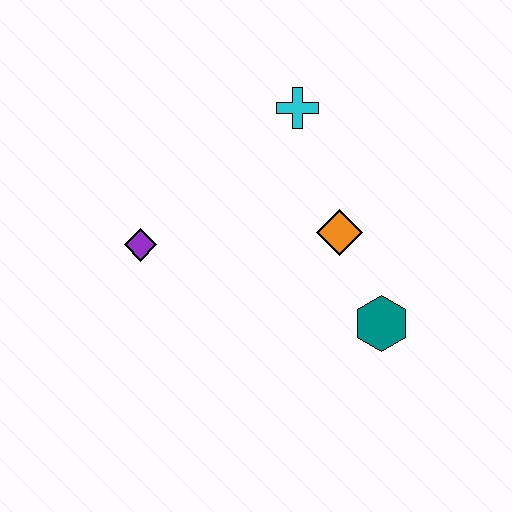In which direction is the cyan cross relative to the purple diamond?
The cyan cross is to the right of the purple diamond.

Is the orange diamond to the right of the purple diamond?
Yes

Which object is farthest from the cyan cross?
The teal hexagon is farthest from the cyan cross.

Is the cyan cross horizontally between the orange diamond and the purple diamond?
Yes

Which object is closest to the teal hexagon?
The orange diamond is closest to the teal hexagon.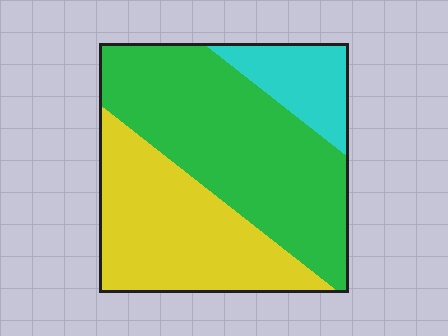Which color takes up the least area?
Cyan, at roughly 15%.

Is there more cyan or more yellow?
Yellow.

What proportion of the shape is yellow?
Yellow takes up about three eighths (3/8) of the shape.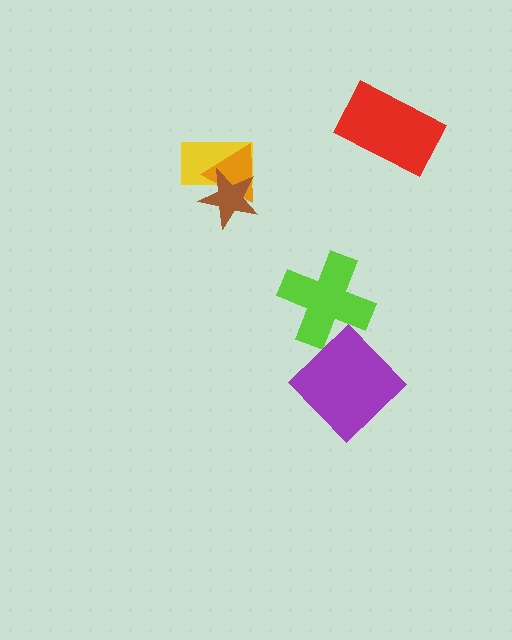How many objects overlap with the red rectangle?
0 objects overlap with the red rectangle.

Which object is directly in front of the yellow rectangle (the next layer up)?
The orange triangle is directly in front of the yellow rectangle.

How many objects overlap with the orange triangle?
2 objects overlap with the orange triangle.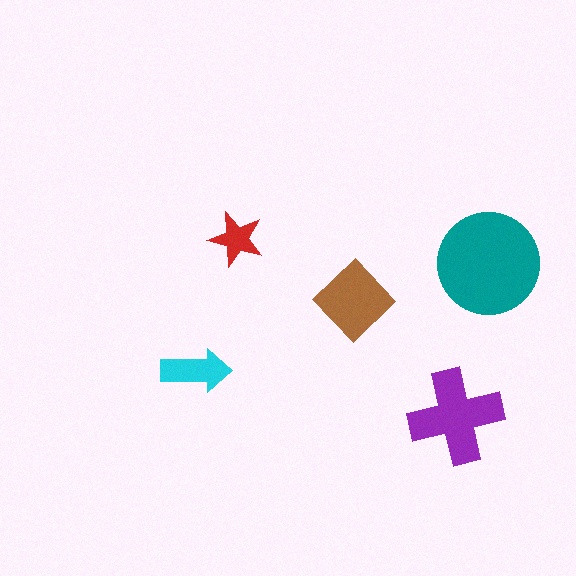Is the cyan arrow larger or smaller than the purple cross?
Smaller.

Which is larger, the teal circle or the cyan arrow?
The teal circle.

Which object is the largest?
The teal circle.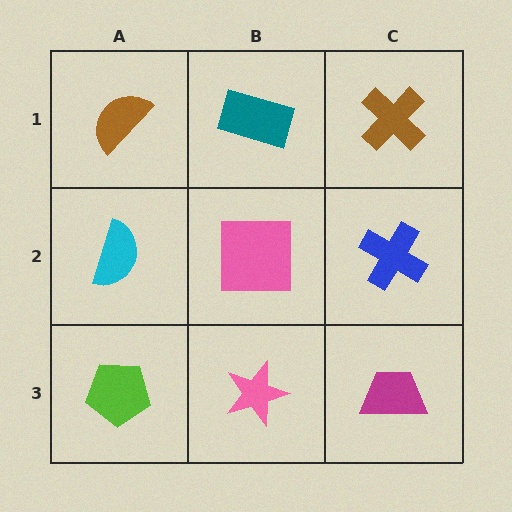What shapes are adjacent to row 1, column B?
A pink square (row 2, column B), a brown semicircle (row 1, column A), a brown cross (row 1, column C).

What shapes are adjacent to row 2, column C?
A brown cross (row 1, column C), a magenta trapezoid (row 3, column C), a pink square (row 2, column B).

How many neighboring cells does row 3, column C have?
2.